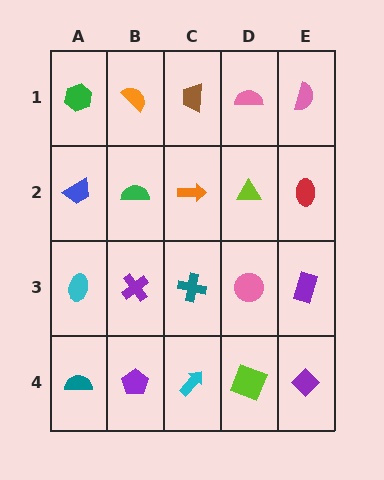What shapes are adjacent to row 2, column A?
A green hexagon (row 1, column A), a cyan ellipse (row 3, column A), a green semicircle (row 2, column B).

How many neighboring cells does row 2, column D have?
4.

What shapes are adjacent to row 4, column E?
A purple rectangle (row 3, column E), a lime square (row 4, column D).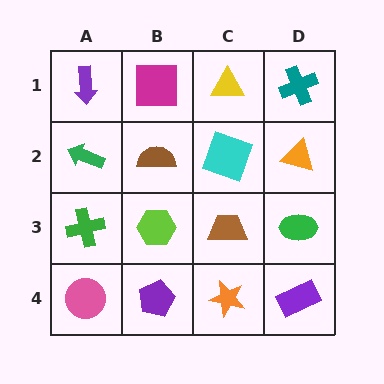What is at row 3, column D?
A green ellipse.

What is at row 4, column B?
A purple pentagon.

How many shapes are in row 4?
4 shapes.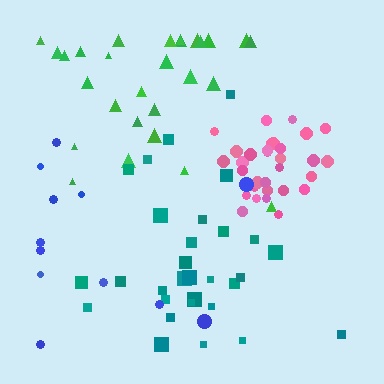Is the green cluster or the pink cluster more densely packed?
Pink.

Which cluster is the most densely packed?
Pink.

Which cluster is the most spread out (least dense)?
Blue.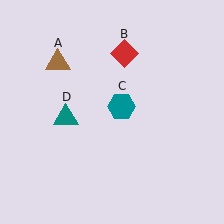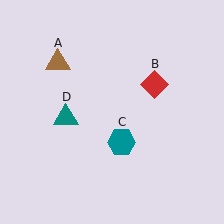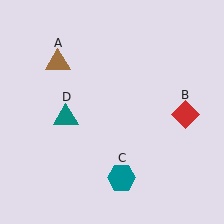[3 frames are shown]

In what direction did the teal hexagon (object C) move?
The teal hexagon (object C) moved down.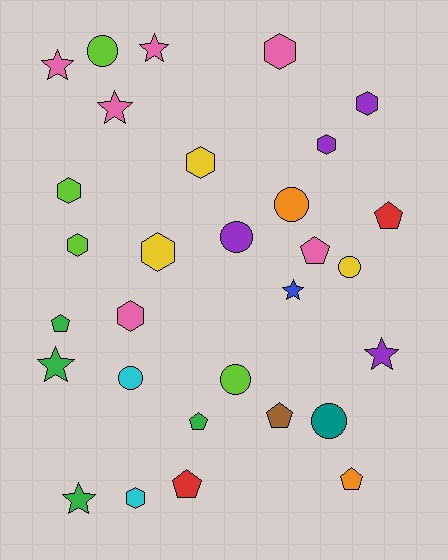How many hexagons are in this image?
There are 9 hexagons.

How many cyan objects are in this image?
There are 2 cyan objects.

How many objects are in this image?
There are 30 objects.